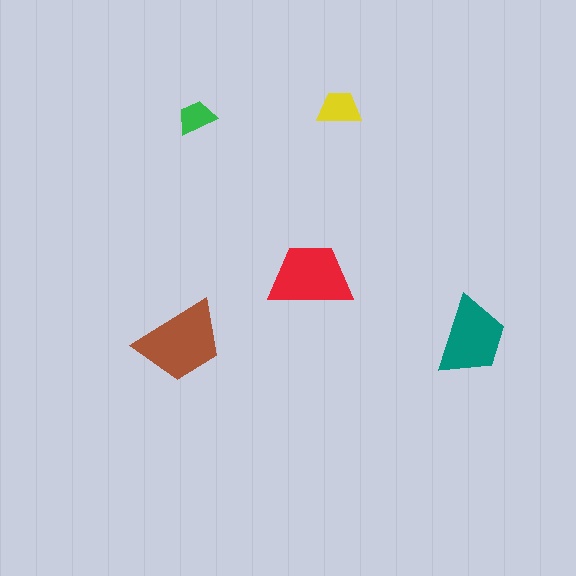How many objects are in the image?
There are 5 objects in the image.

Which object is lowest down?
The brown trapezoid is bottommost.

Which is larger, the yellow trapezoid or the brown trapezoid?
The brown one.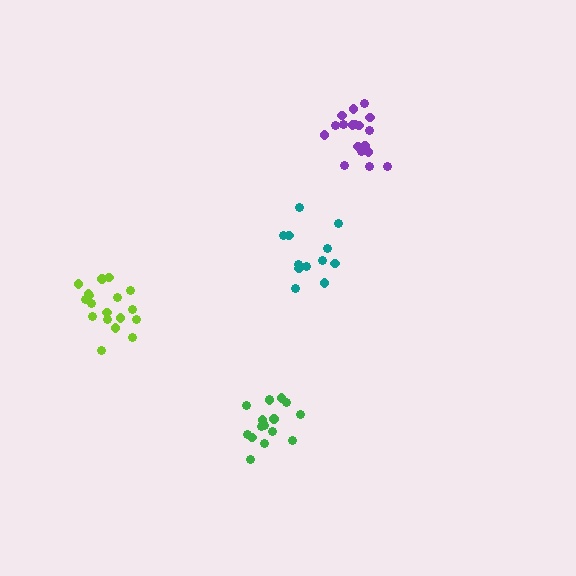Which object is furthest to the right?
The purple cluster is rightmost.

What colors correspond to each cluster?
The clusters are colored: lime, green, purple, teal.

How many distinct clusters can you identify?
There are 4 distinct clusters.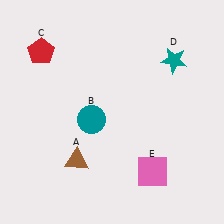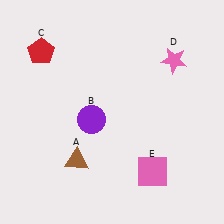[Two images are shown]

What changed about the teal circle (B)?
In Image 1, B is teal. In Image 2, it changed to purple.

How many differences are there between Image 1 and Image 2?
There are 2 differences between the two images.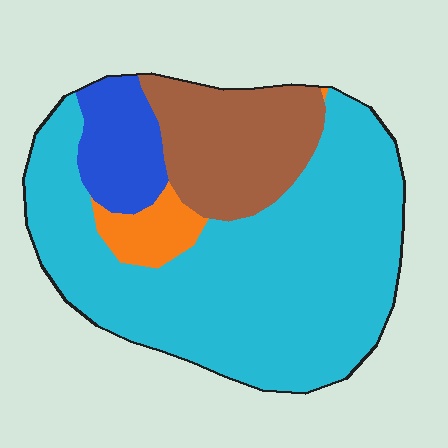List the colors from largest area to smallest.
From largest to smallest: cyan, brown, blue, orange.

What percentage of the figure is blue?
Blue covers around 10% of the figure.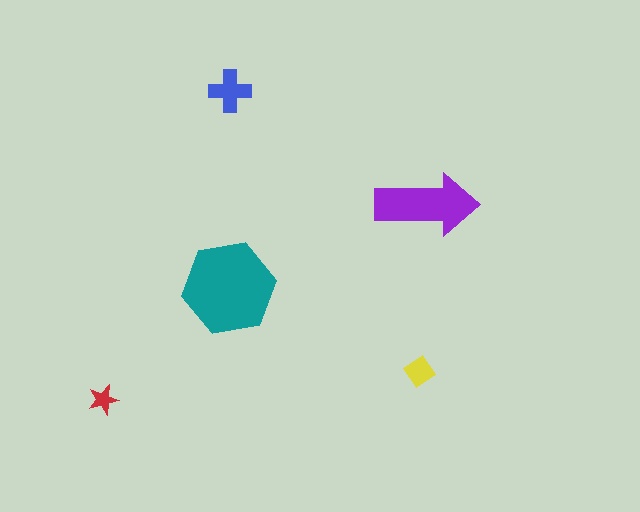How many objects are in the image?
There are 5 objects in the image.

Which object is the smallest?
The red star.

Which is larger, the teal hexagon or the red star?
The teal hexagon.